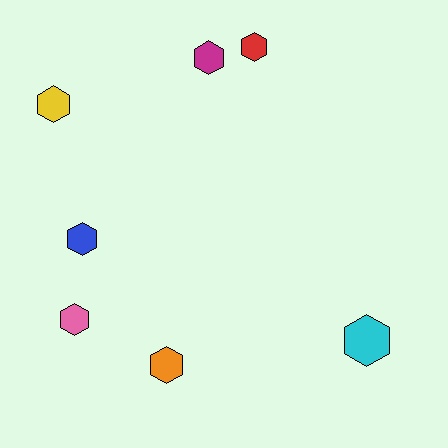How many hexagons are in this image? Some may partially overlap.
There are 7 hexagons.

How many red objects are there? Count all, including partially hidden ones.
There is 1 red object.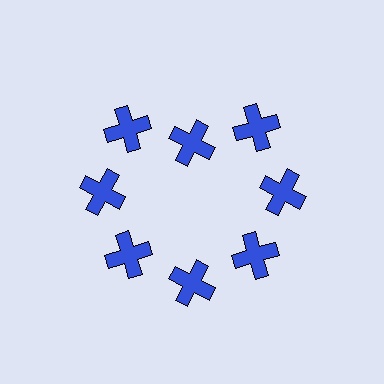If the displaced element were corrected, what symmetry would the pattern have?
It would have 8-fold rotational symmetry — the pattern would map onto itself every 45 degrees.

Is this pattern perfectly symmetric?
No. The 8 blue crosses are arranged in a ring, but one element near the 12 o'clock position is pulled inward toward the center, breaking the 8-fold rotational symmetry.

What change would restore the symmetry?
The symmetry would be restored by moving it outward, back onto the ring so that all 8 crosses sit at equal angles and equal distance from the center.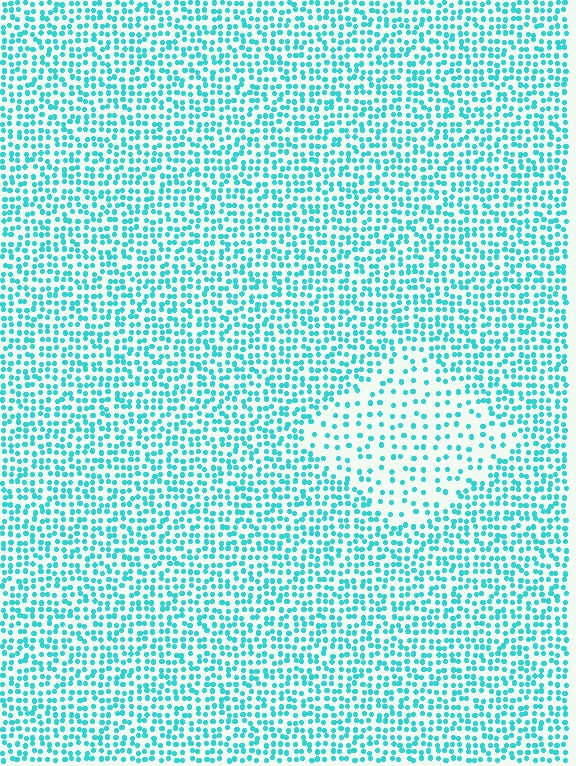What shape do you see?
I see a diamond.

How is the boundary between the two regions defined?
The boundary is defined by a change in element density (approximately 2.2x ratio). All elements are the same color, size, and shape.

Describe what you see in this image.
The image contains small cyan elements arranged at two different densities. A diamond-shaped region is visible where the elements are less densely packed than the surrounding area.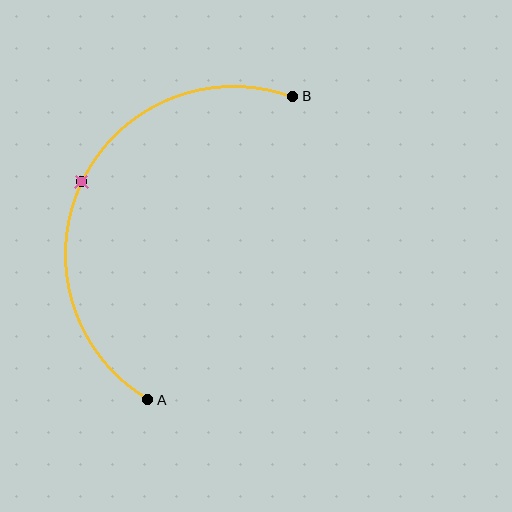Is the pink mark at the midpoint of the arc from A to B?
Yes. The pink mark lies on the arc at equal arc-length from both A and B — it is the arc midpoint.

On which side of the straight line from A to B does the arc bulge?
The arc bulges to the left of the straight line connecting A and B.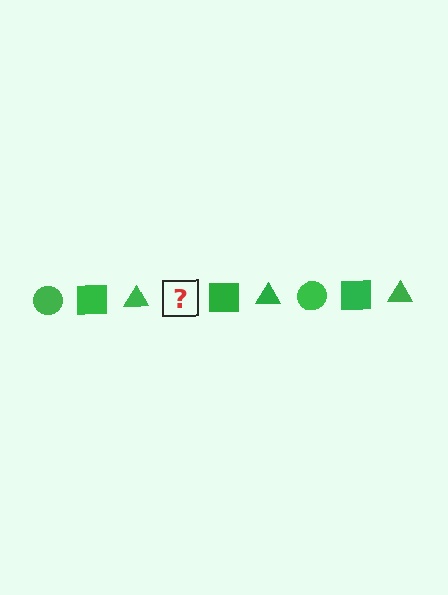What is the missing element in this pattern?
The missing element is a green circle.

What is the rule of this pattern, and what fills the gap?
The rule is that the pattern cycles through circle, square, triangle shapes in green. The gap should be filled with a green circle.